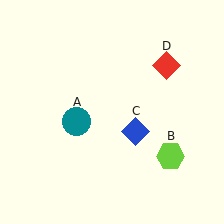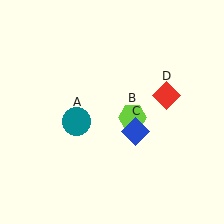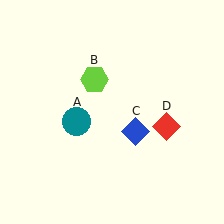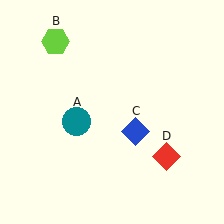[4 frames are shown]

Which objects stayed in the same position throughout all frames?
Teal circle (object A) and blue diamond (object C) remained stationary.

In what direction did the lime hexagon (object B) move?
The lime hexagon (object B) moved up and to the left.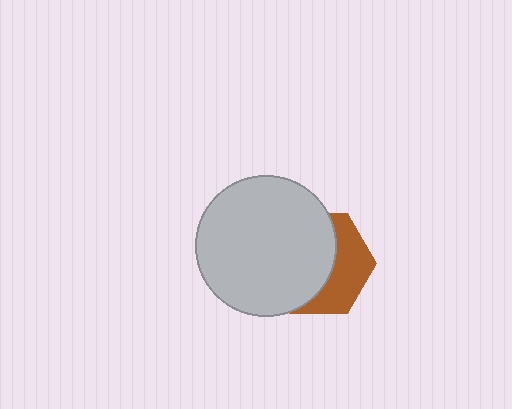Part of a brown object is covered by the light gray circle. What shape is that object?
It is a hexagon.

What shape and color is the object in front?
The object in front is a light gray circle.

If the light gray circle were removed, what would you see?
You would see the complete brown hexagon.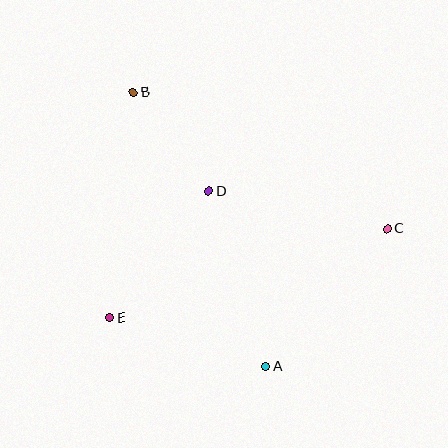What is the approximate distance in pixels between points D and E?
The distance between D and E is approximately 160 pixels.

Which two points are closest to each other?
Points B and D are closest to each other.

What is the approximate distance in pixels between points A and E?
The distance between A and E is approximately 163 pixels.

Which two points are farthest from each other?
Points A and B are farthest from each other.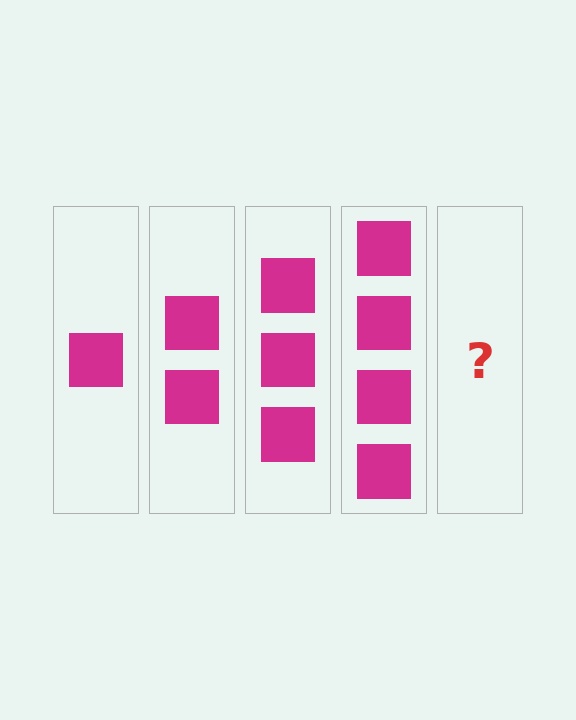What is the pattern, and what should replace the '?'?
The pattern is that each step adds one more square. The '?' should be 5 squares.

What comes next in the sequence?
The next element should be 5 squares.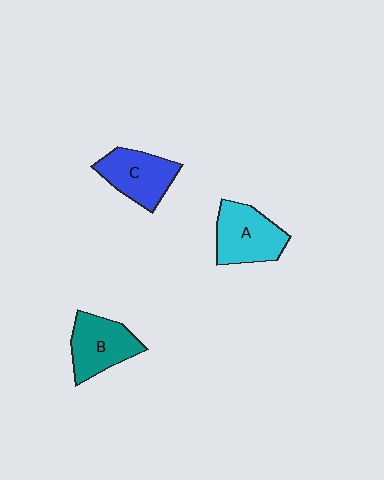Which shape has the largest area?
Shape A (cyan).